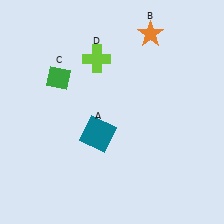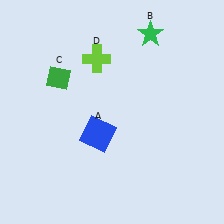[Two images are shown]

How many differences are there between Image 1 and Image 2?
There are 2 differences between the two images.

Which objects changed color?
A changed from teal to blue. B changed from orange to green.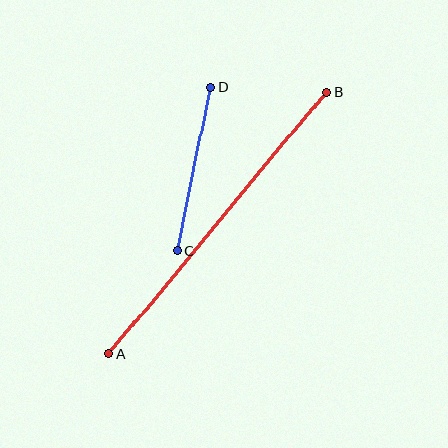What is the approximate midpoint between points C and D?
The midpoint is at approximately (194, 169) pixels.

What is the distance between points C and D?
The distance is approximately 166 pixels.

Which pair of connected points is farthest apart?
Points A and B are farthest apart.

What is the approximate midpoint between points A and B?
The midpoint is at approximately (218, 223) pixels.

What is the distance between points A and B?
The distance is approximately 341 pixels.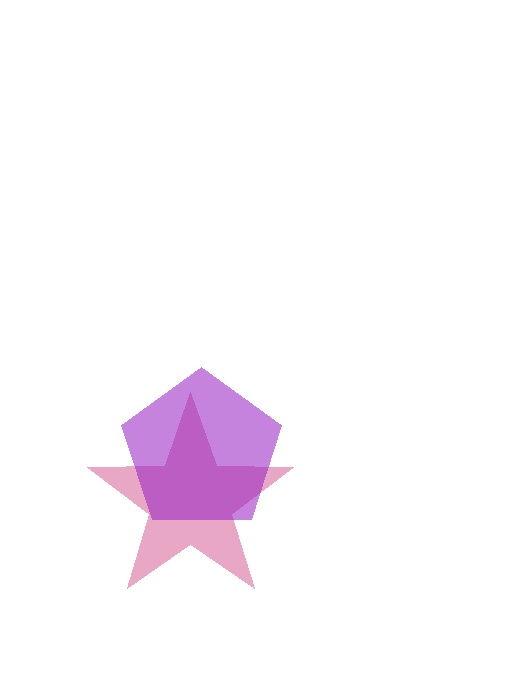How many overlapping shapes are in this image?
There are 2 overlapping shapes in the image.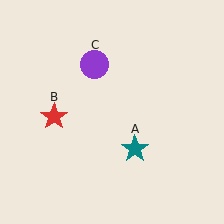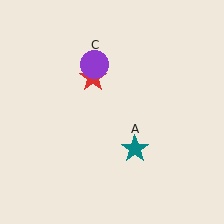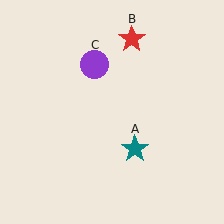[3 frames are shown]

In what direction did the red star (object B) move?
The red star (object B) moved up and to the right.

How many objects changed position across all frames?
1 object changed position: red star (object B).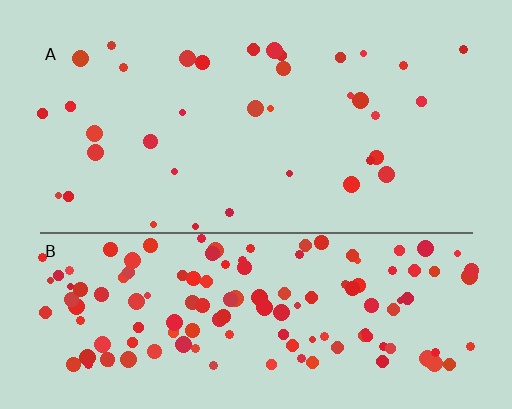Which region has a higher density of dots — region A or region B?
B (the bottom).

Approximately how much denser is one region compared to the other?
Approximately 3.8× — region B over region A.